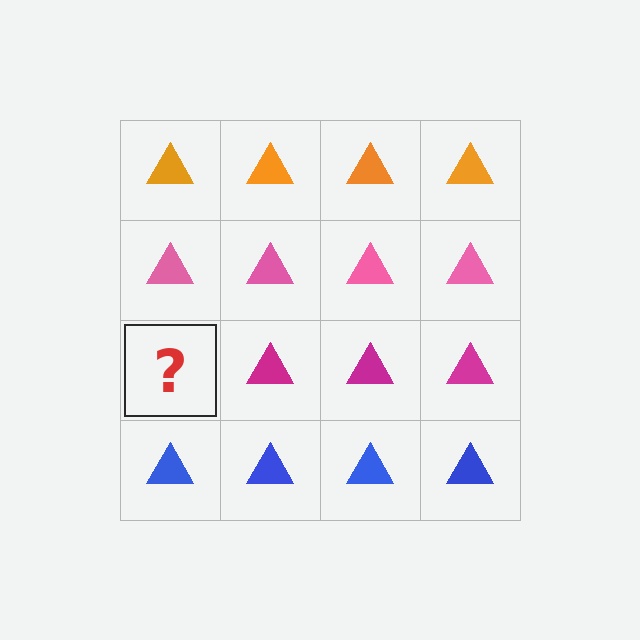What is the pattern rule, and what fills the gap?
The rule is that each row has a consistent color. The gap should be filled with a magenta triangle.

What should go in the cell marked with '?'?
The missing cell should contain a magenta triangle.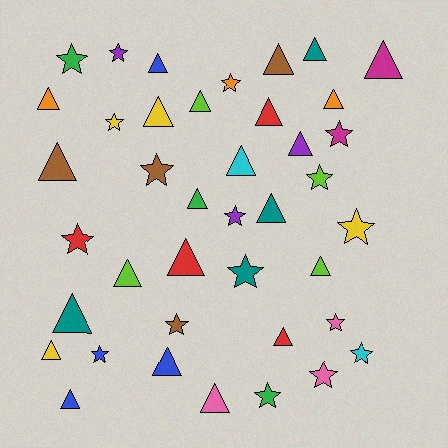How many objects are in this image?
There are 40 objects.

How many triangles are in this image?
There are 23 triangles.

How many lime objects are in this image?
There are 4 lime objects.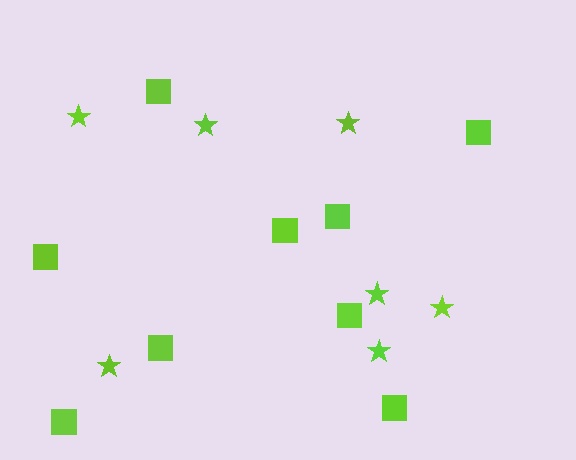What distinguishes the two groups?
There are 2 groups: one group of squares (9) and one group of stars (7).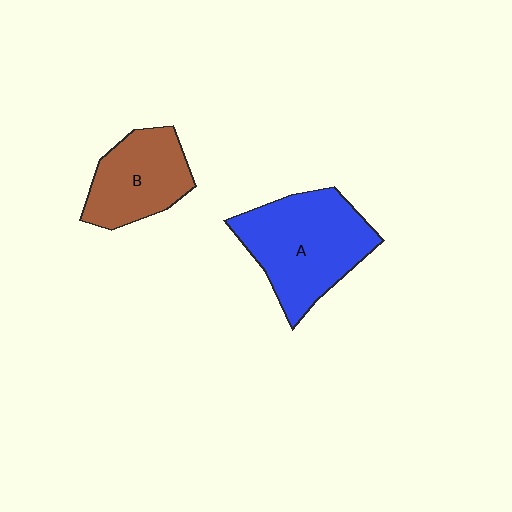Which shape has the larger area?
Shape A (blue).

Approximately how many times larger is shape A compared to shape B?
Approximately 1.5 times.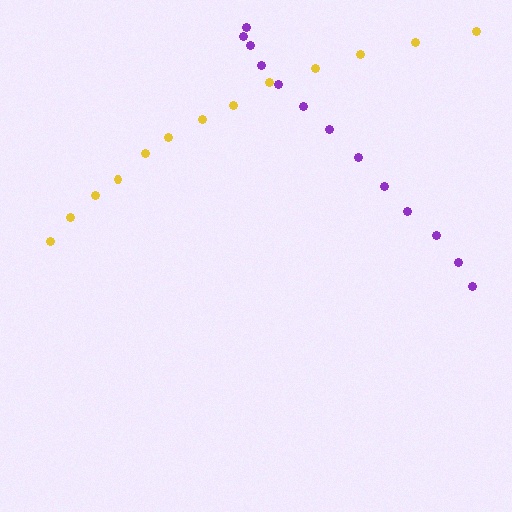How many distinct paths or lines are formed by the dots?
There are 2 distinct paths.